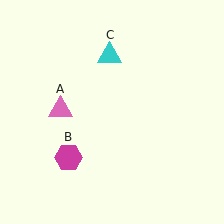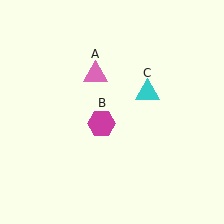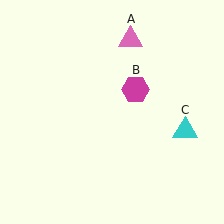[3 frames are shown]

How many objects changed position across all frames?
3 objects changed position: pink triangle (object A), magenta hexagon (object B), cyan triangle (object C).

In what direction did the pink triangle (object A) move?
The pink triangle (object A) moved up and to the right.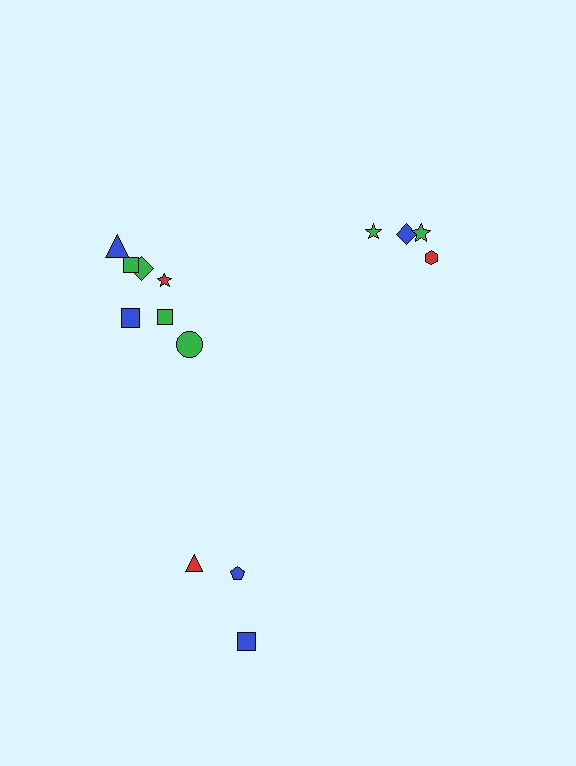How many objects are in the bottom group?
There are 3 objects.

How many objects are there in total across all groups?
There are 14 objects.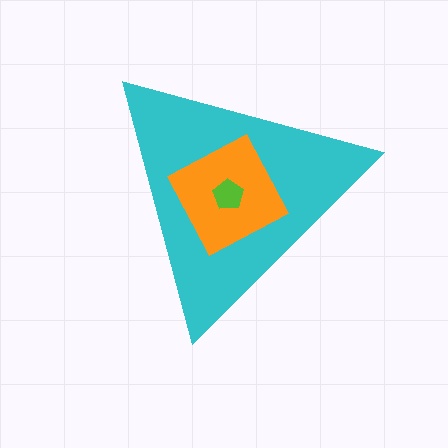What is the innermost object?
The lime pentagon.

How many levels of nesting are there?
3.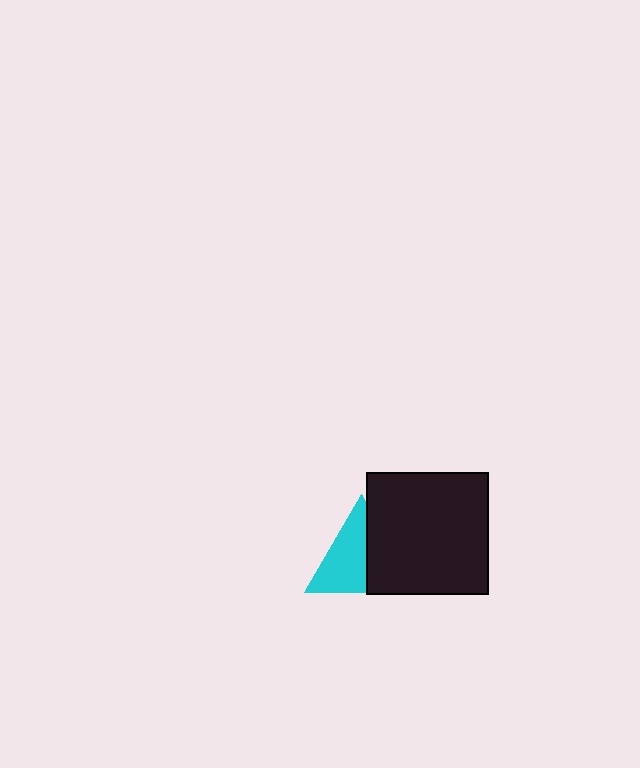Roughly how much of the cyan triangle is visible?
About half of it is visible (roughly 57%).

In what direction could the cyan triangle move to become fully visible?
The cyan triangle could move left. That would shift it out from behind the black square entirely.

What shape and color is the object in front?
The object in front is a black square.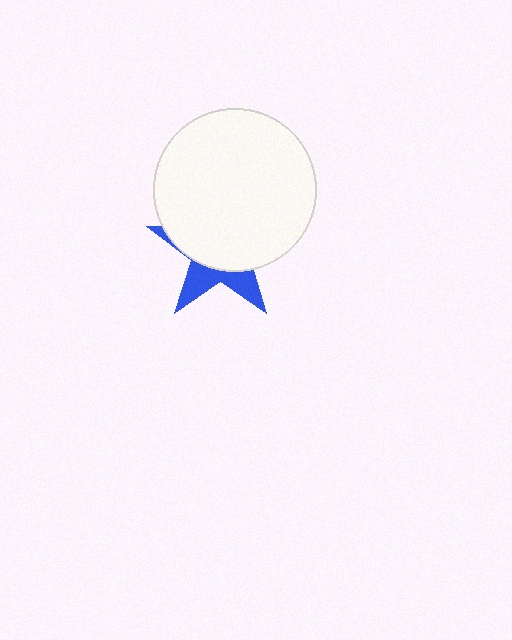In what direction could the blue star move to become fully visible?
The blue star could move down. That would shift it out from behind the white circle entirely.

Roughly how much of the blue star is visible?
A small part of it is visible (roughly 31%).